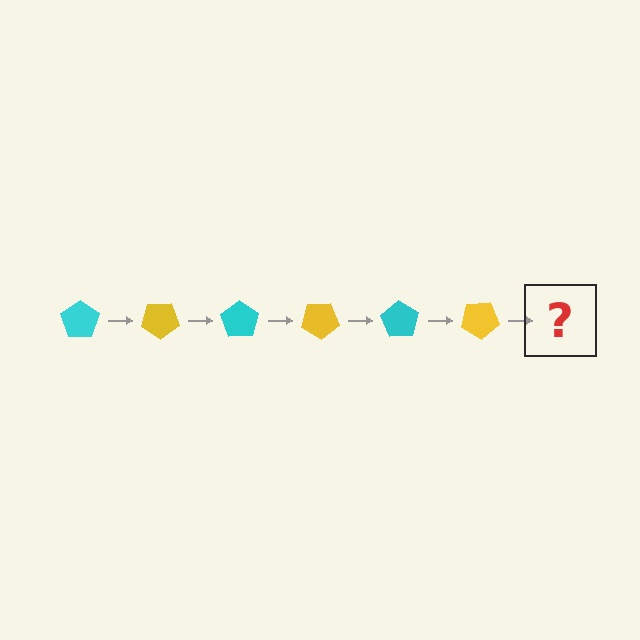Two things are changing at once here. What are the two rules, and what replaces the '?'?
The two rules are that it rotates 35 degrees each step and the color cycles through cyan and yellow. The '?' should be a cyan pentagon, rotated 210 degrees from the start.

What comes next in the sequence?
The next element should be a cyan pentagon, rotated 210 degrees from the start.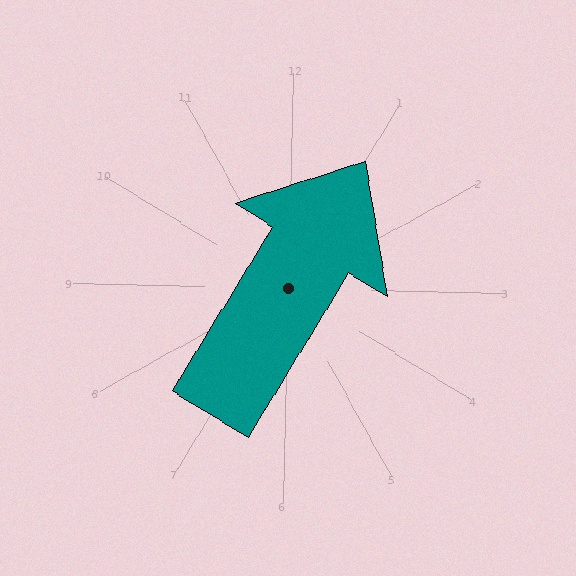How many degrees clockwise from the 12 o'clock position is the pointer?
Approximately 30 degrees.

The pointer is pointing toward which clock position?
Roughly 1 o'clock.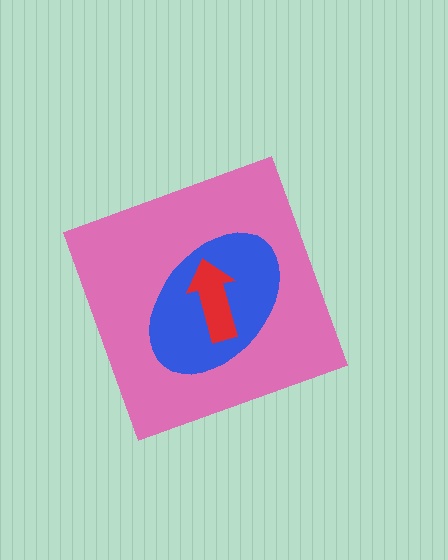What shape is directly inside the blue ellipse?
The red arrow.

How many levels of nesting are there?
3.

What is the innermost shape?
The red arrow.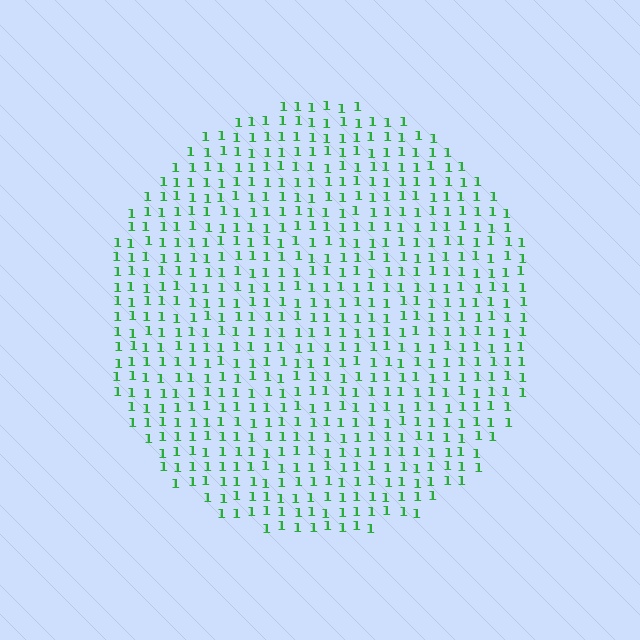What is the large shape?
The large shape is a circle.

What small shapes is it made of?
It is made of small digit 1's.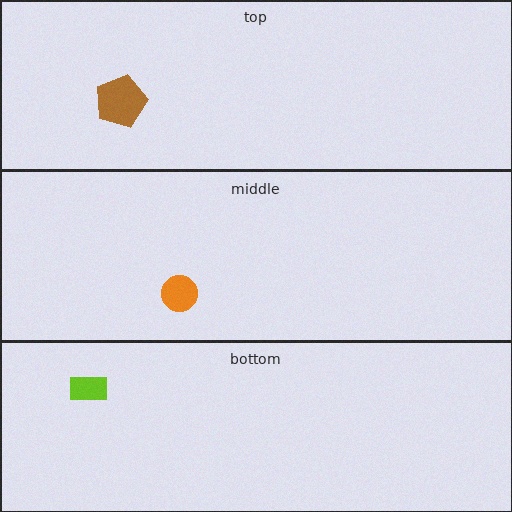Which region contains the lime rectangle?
The bottom region.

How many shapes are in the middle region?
1.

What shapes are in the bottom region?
The lime rectangle.